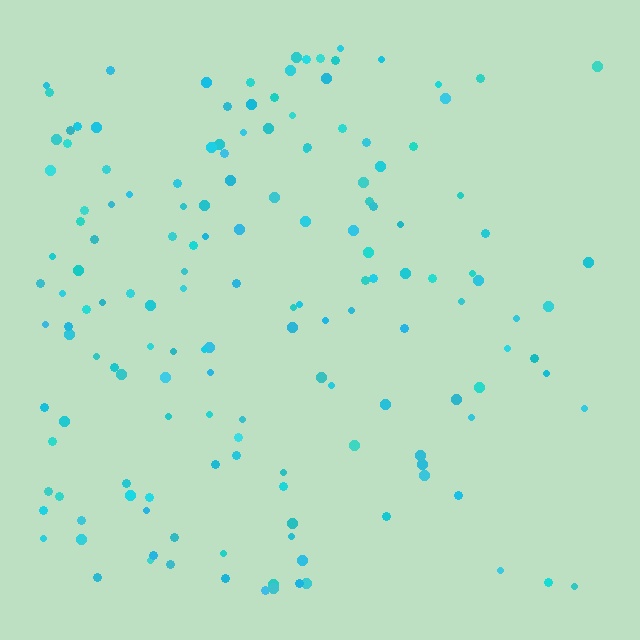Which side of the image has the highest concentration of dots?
The left.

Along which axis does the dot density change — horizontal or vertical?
Horizontal.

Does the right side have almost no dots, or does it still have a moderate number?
Still a moderate number, just noticeably fewer than the left.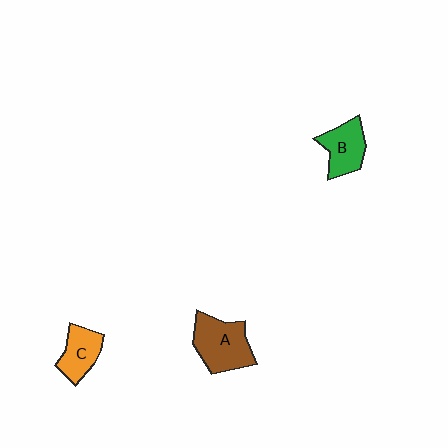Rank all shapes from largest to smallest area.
From largest to smallest: A (brown), B (green), C (orange).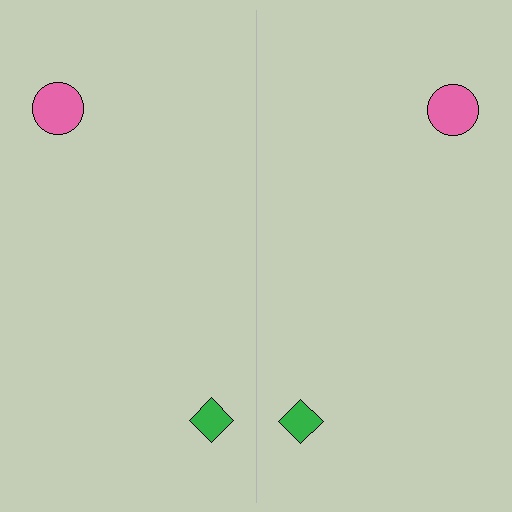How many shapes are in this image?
There are 4 shapes in this image.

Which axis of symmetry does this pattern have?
The pattern has a vertical axis of symmetry running through the center of the image.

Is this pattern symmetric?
Yes, this pattern has bilateral (reflection) symmetry.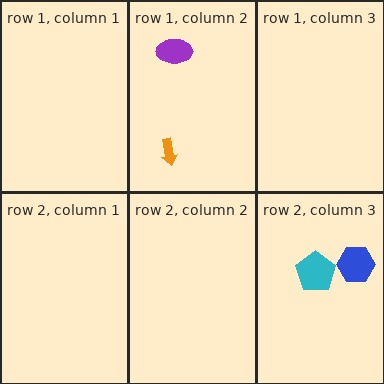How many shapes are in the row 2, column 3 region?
2.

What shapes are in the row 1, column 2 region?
The orange arrow, the purple ellipse.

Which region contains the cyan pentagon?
The row 2, column 3 region.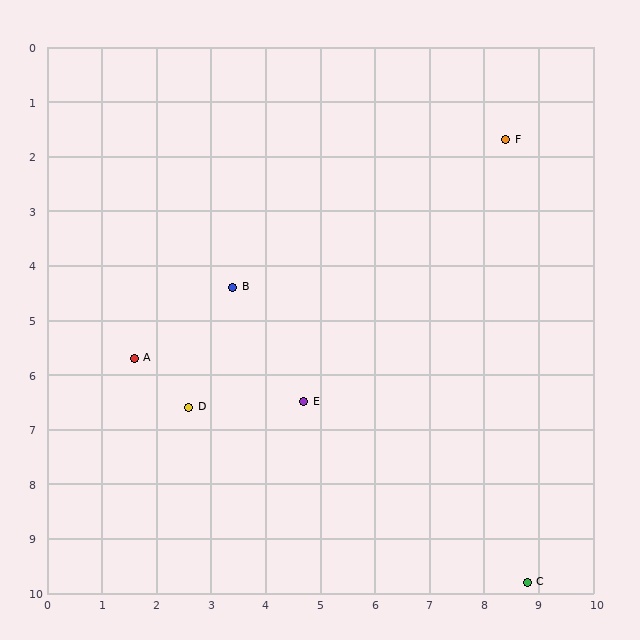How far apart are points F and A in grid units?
Points F and A are about 7.9 grid units apart.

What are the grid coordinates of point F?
Point F is at approximately (8.4, 1.7).